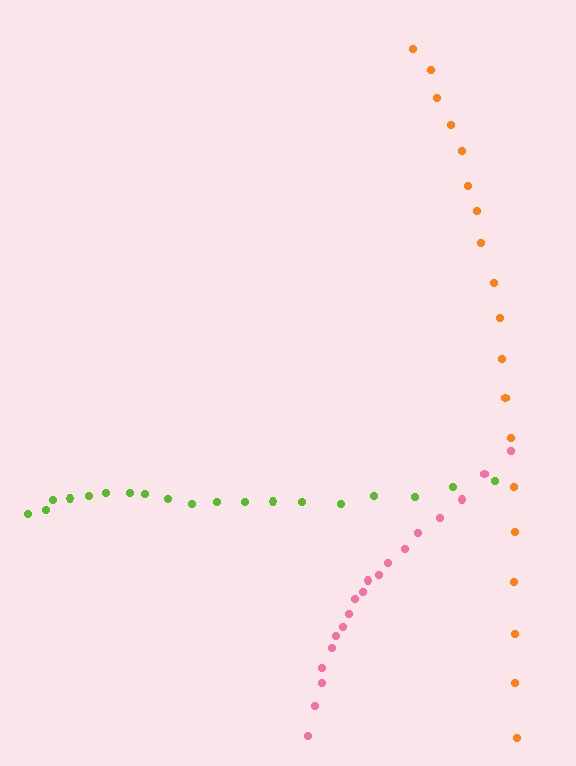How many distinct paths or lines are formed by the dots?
There are 3 distinct paths.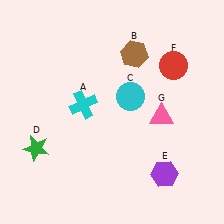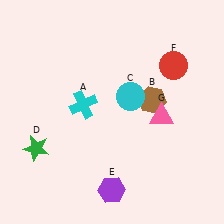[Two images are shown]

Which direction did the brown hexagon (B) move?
The brown hexagon (B) moved down.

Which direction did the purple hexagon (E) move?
The purple hexagon (E) moved left.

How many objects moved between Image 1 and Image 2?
2 objects moved between the two images.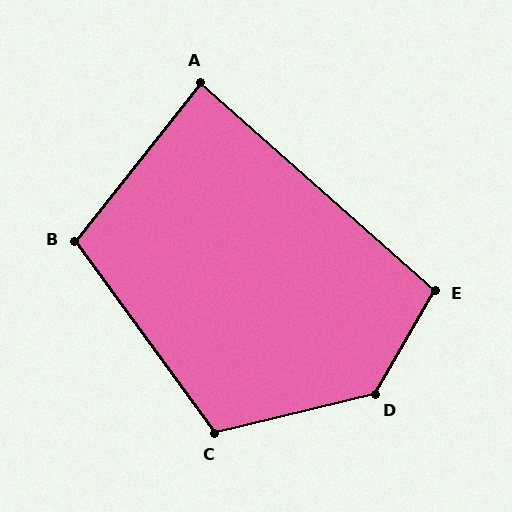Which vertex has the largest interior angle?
D, at approximately 134 degrees.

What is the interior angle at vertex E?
Approximately 101 degrees (obtuse).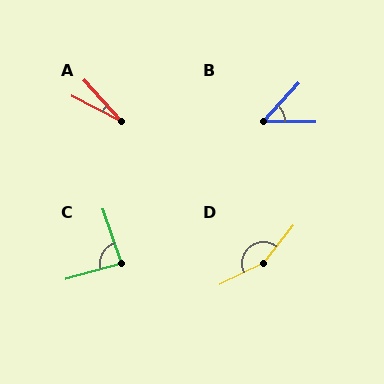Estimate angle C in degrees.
Approximately 87 degrees.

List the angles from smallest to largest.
A (21°), B (48°), C (87°), D (154°).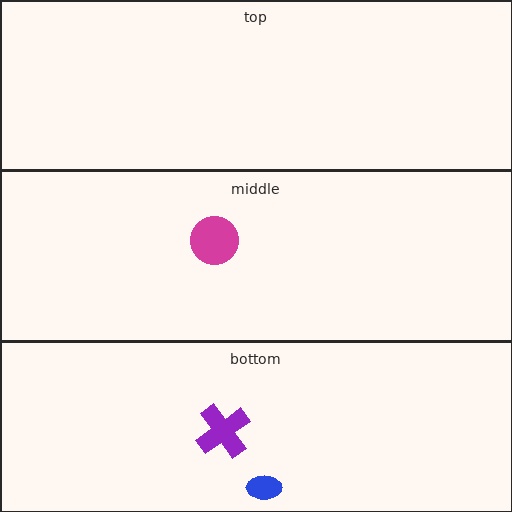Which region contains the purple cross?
The bottom region.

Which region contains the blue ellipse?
The bottom region.